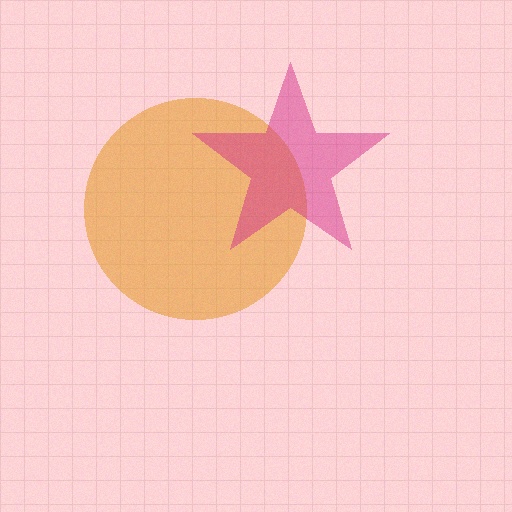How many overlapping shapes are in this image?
There are 2 overlapping shapes in the image.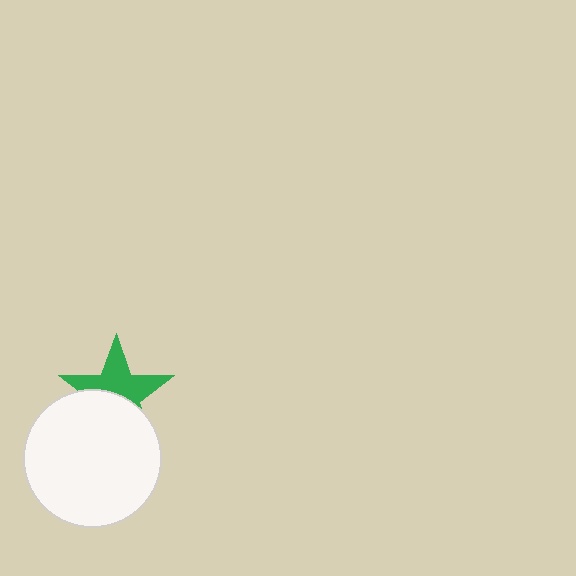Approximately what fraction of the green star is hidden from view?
Roughly 46% of the green star is hidden behind the white circle.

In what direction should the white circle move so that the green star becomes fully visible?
The white circle should move down. That is the shortest direction to clear the overlap and leave the green star fully visible.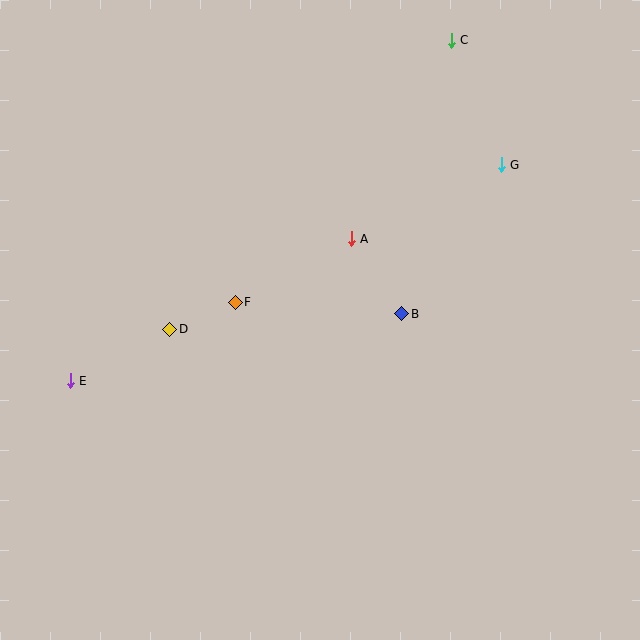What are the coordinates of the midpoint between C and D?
The midpoint between C and D is at (310, 185).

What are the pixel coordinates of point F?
Point F is at (235, 302).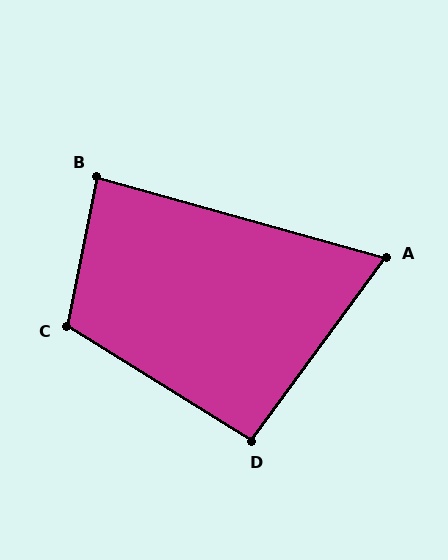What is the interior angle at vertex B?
Approximately 86 degrees (approximately right).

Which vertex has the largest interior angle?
C, at approximately 111 degrees.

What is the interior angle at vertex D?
Approximately 94 degrees (approximately right).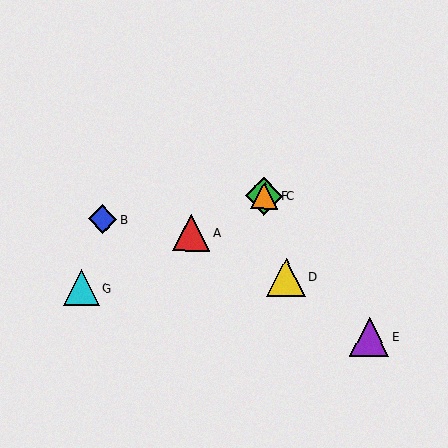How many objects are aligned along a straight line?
4 objects (A, C, F, G) are aligned along a straight line.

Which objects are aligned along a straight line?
Objects A, C, F, G are aligned along a straight line.